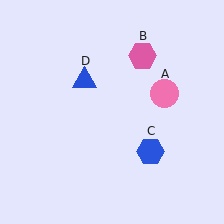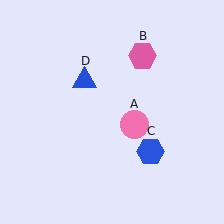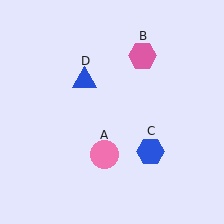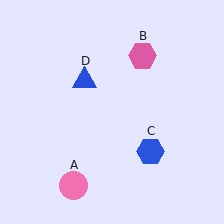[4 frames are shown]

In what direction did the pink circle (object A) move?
The pink circle (object A) moved down and to the left.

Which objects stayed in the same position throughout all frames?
Pink hexagon (object B) and blue hexagon (object C) and blue triangle (object D) remained stationary.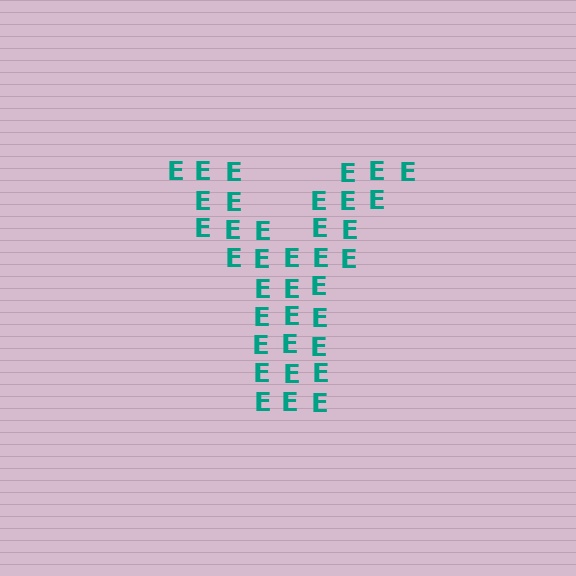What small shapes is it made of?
It is made of small letter E's.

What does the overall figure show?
The overall figure shows the letter Y.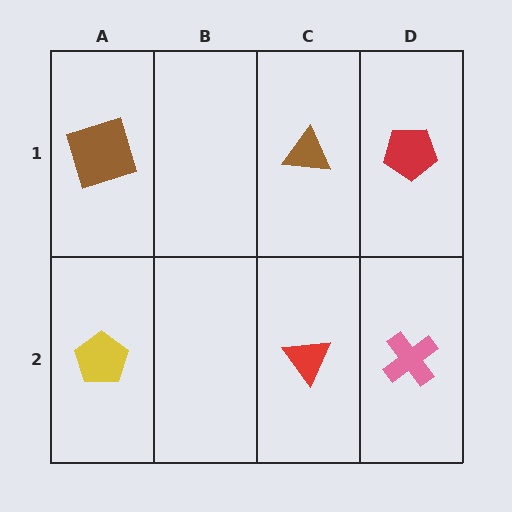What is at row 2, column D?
A pink cross.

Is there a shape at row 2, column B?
No, that cell is empty.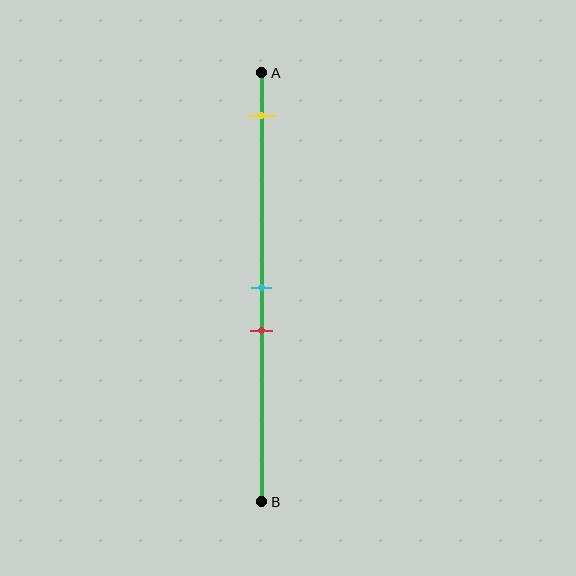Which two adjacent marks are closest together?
The cyan and red marks are the closest adjacent pair.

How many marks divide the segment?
There are 3 marks dividing the segment.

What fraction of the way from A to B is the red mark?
The red mark is approximately 60% (0.6) of the way from A to B.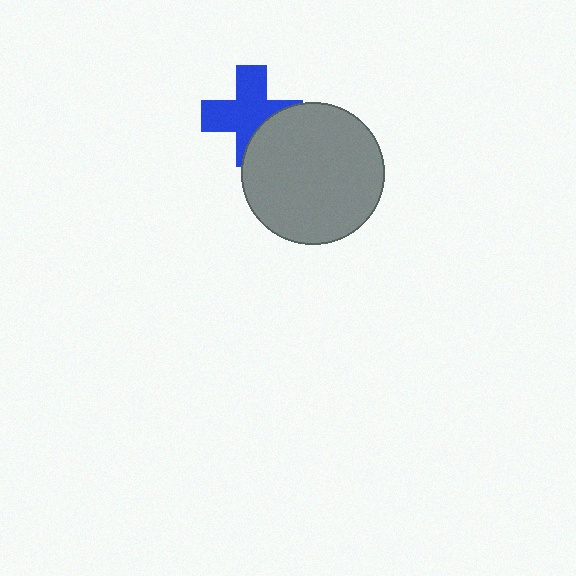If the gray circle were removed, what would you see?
You would see the complete blue cross.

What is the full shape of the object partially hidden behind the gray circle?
The partially hidden object is a blue cross.